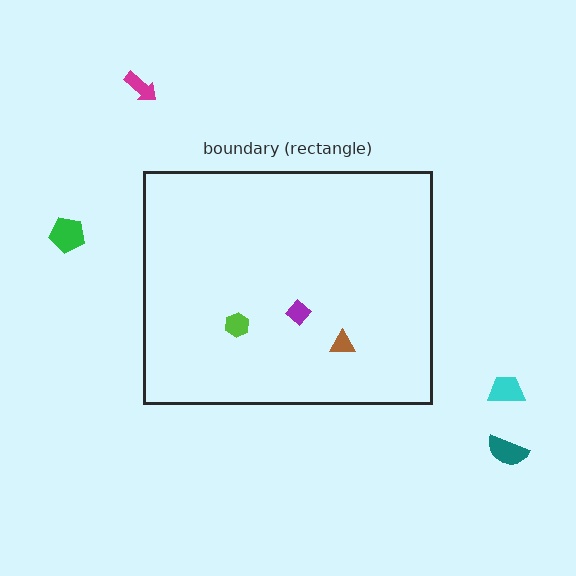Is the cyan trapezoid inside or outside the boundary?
Outside.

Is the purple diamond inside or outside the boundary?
Inside.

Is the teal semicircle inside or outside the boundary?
Outside.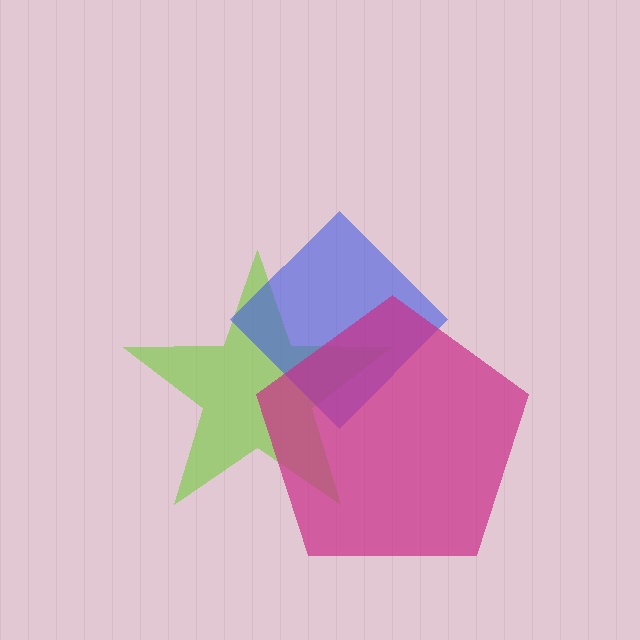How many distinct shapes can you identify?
There are 3 distinct shapes: a lime star, a blue diamond, a magenta pentagon.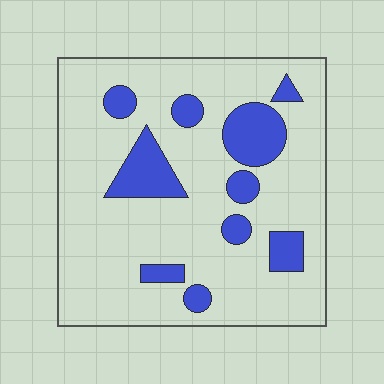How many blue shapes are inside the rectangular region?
10.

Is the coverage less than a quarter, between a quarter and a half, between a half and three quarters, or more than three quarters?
Less than a quarter.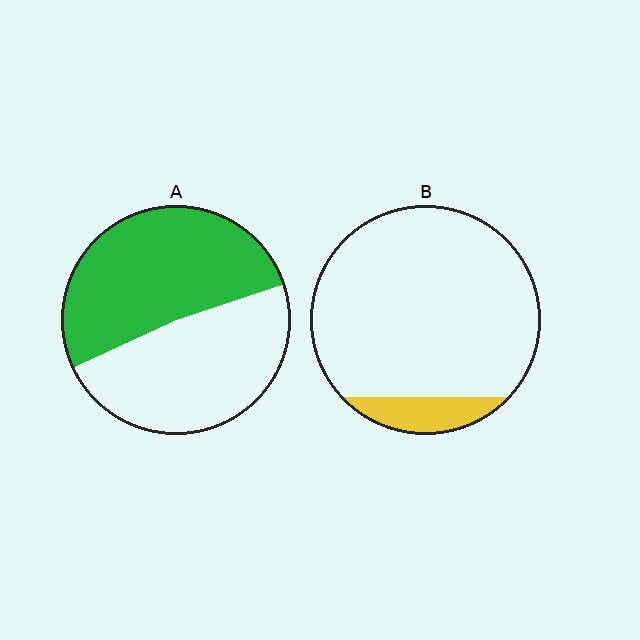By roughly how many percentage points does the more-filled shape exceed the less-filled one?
By roughly 40 percentage points (A over B).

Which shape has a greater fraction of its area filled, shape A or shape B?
Shape A.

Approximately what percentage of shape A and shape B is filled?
A is approximately 50% and B is approximately 10%.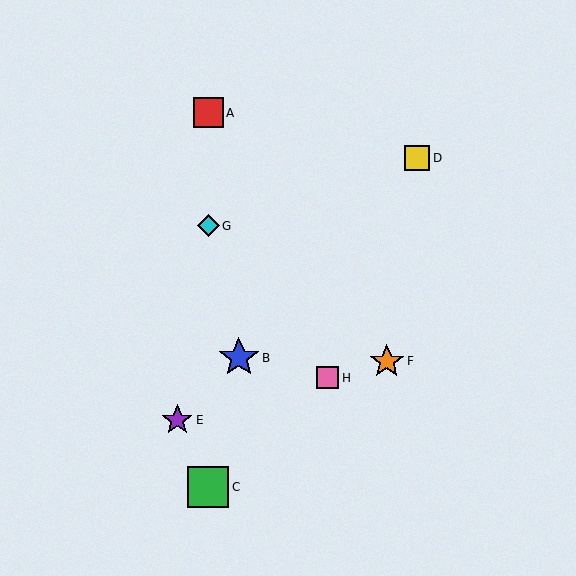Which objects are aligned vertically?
Objects A, C, G are aligned vertically.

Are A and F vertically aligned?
No, A is at x≈208 and F is at x≈387.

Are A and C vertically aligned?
Yes, both are at x≈208.